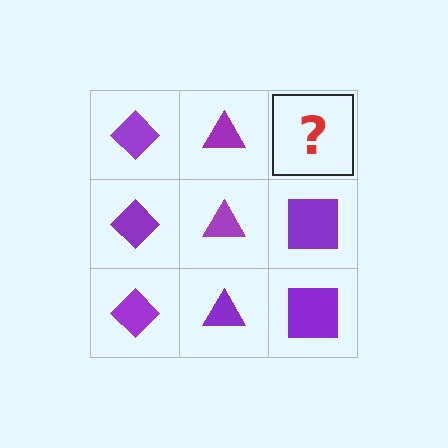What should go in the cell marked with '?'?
The missing cell should contain a purple square.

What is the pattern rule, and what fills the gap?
The rule is that each column has a consistent shape. The gap should be filled with a purple square.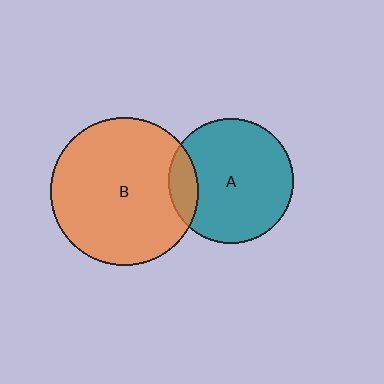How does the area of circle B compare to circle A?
Approximately 1.4 times.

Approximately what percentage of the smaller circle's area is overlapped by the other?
Approximately 15%.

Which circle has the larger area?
Circle B (orange).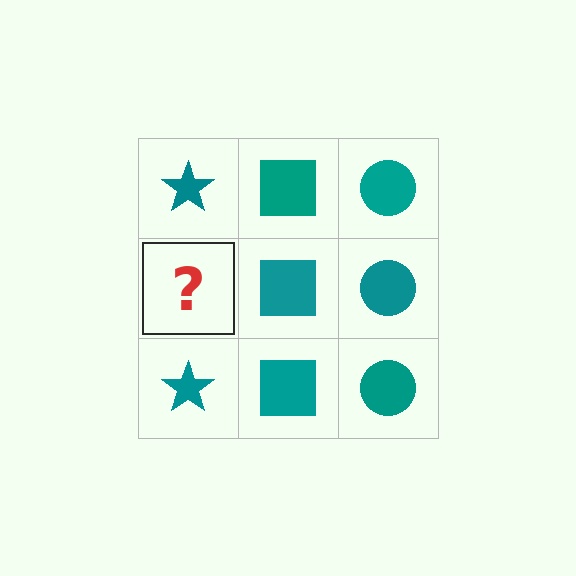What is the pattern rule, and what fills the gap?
The rule is that each column has a consistent shape. The gap should be filled with a teal star.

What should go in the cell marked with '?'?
The missing cell should contain a teal star.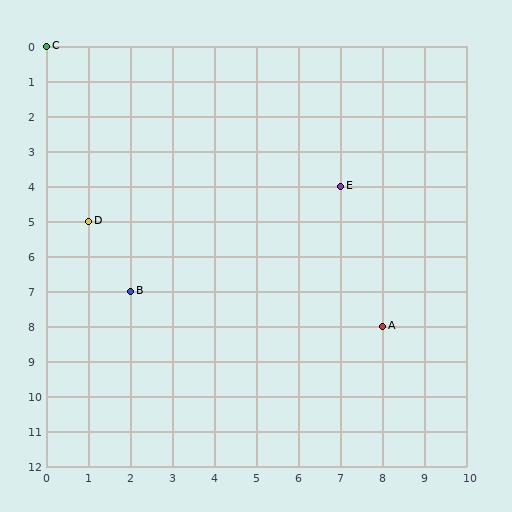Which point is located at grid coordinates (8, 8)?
Point A is at (8, 8).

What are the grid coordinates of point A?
Point A is at grid coordinates (8, 8).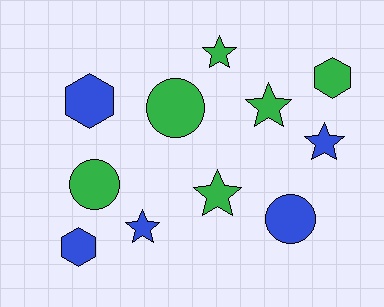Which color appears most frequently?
Green, with 6 objects.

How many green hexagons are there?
There is 1 green hexagon.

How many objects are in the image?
There are 11 objects.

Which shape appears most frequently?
Star, with 5 objects.